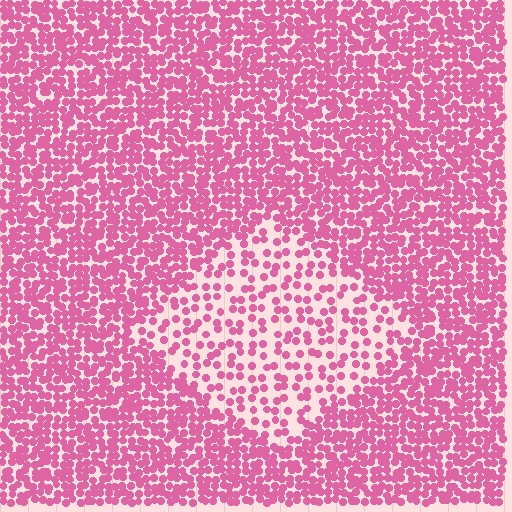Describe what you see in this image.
The image contains small pink elements arranged at two different densities. A diamond-shaped region is visible where the elements are less densely packed than the surrounding area.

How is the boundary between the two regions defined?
The boundary is defined by a change in element density (approximately 2.2x ratio). All elements are the same color, size, and shape.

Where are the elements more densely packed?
The elements are more densely packed outside the diamond boundary.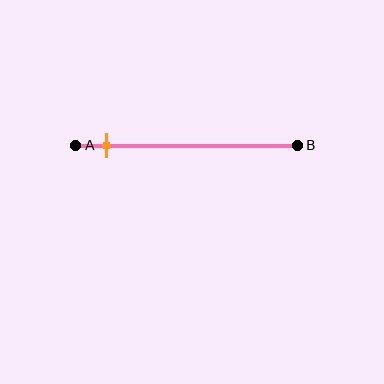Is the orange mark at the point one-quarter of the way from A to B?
No, the mark is at about 15% from A, not at the 25% one-quarter point.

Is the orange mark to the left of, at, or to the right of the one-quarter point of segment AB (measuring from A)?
The orange mark is to the left of the one-quarter point of segment AB.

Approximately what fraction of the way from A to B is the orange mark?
The orange mark is approximately 15% of the way from A to B.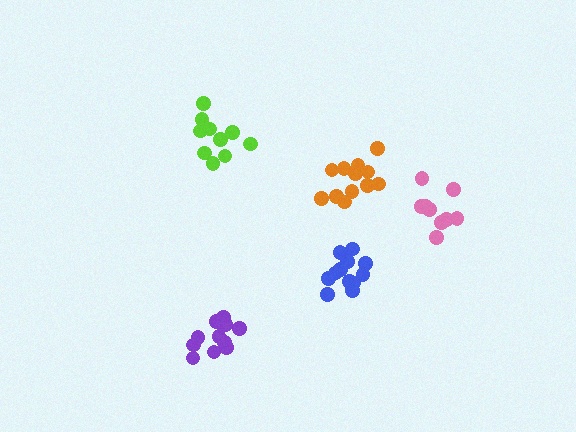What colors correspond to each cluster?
The clusters are colored: lime, blue, pink, orange, purple.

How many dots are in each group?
Group 1: 10 dots, Group 2: 12 dots, Group 3: 9 dots, Group 4: 12 dots, Group 5: 11 dots (54 total).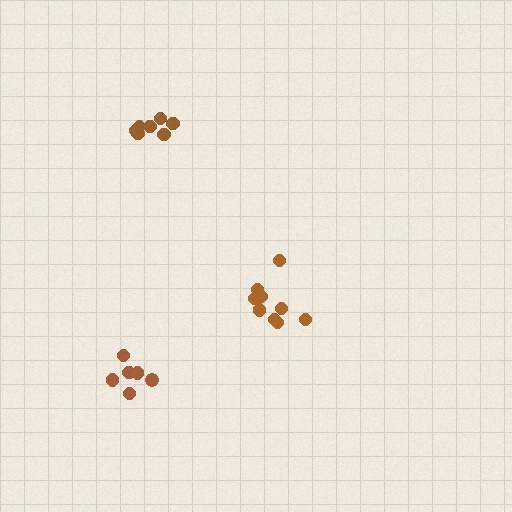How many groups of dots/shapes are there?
There are 3 groups.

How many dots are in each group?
Group 1: 9 dots, Group 2: 6 dots, Group 3: 7 dots (22 total).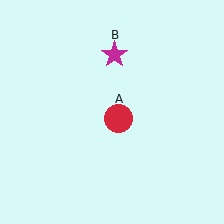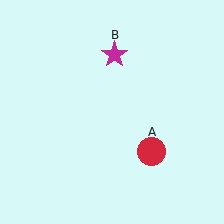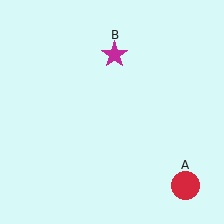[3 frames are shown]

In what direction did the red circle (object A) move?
The red circle (object A) moved down and to the right.